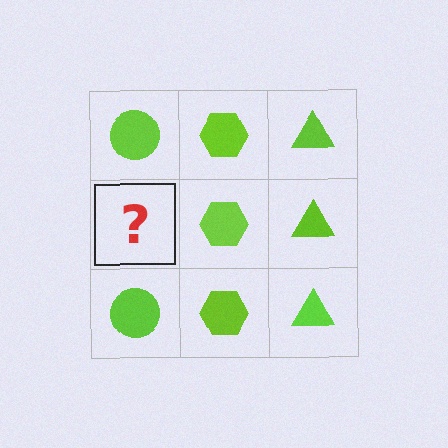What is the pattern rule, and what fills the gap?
The rule is that each column has a consistent shape. The gap should be filled with a lime circle.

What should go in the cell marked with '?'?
The missing cell should contain a lime circle.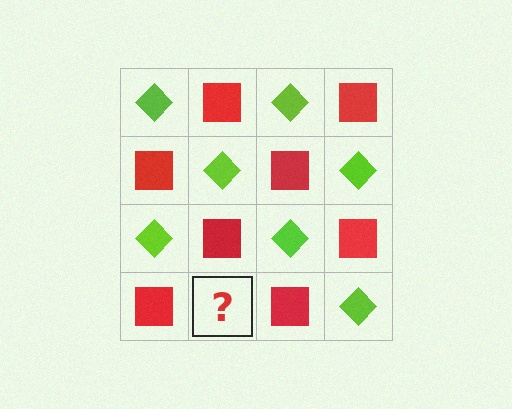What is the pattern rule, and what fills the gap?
The rule is that it alternates lime diamond and red square in a checkerboard pattern. The gap should be filled with a lime diamond.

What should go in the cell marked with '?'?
The missing cell should contain a lime diamond.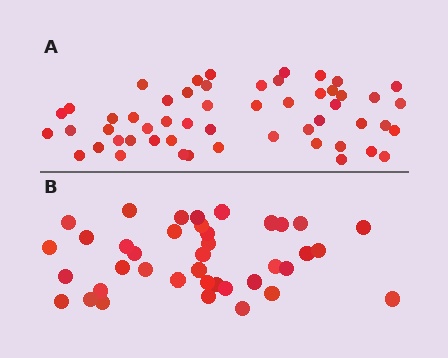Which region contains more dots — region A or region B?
Region A (the top region) has more dots.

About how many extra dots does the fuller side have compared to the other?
Region A has approximately 15 more dots than region B.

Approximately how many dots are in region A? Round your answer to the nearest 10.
About 50 dots. (The exact count is 53, which rounds to 50.)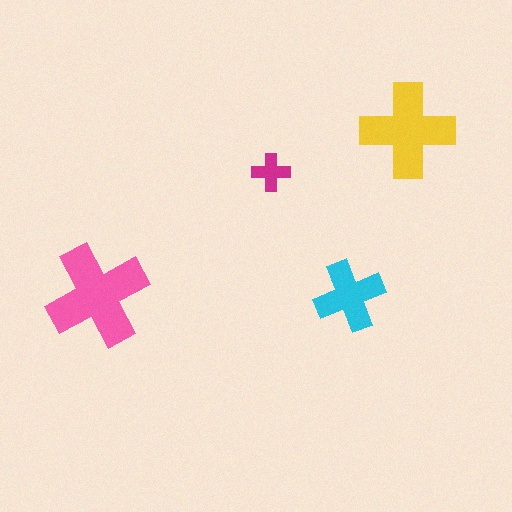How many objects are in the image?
There are 4 objects in the image.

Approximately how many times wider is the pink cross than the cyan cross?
About 1.5 times wider.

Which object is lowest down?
The cyan cross is bottommost.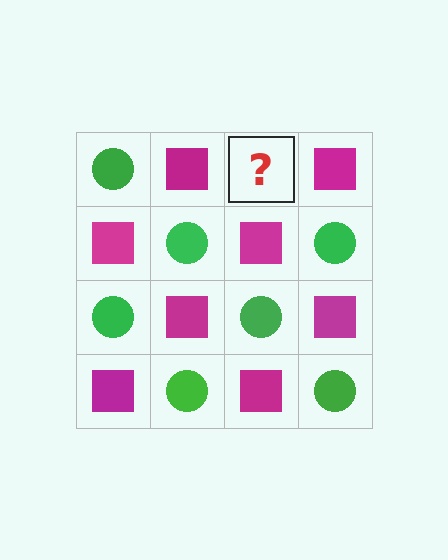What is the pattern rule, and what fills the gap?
The rule is that it alternates green circle and magenta square in a checkerboard pattern. The gap should be filled with a green circle.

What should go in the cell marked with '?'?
The missing cell should contain a green circle.